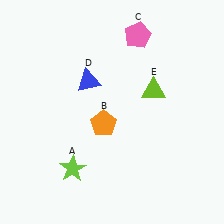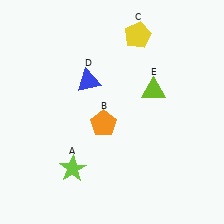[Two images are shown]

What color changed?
The pentagon (C) changed from pink in Image 1 to yellow in Image 2.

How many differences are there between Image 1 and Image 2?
There is 1 difference between the two images.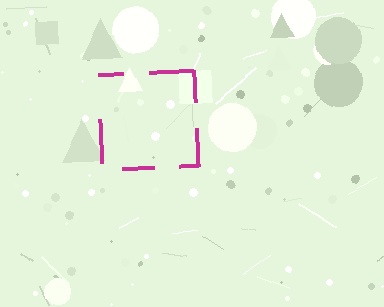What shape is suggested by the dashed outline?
The dashed outline suggests a square.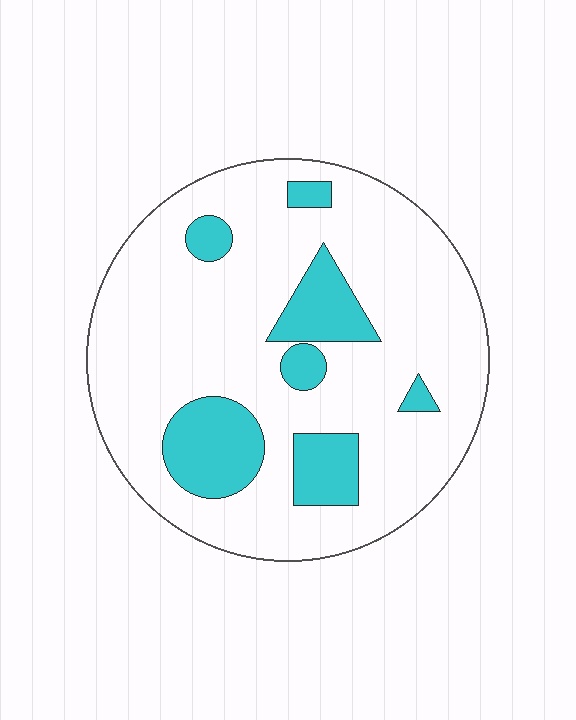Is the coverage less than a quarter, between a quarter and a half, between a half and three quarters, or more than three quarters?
Less than a quarter.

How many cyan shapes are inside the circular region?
7.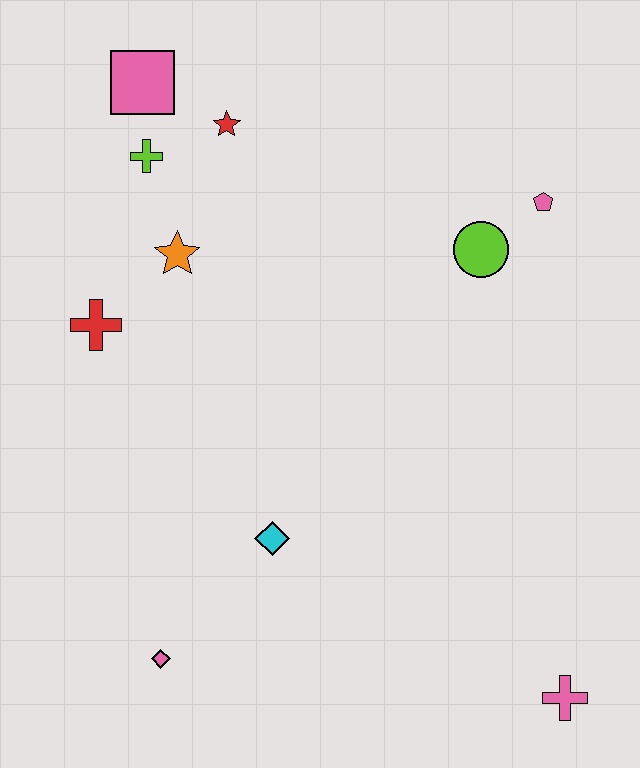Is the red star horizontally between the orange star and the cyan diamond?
Yes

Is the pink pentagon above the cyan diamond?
Yes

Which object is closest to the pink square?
The lime cross is closest to the pink square.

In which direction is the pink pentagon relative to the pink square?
The pink pentagon is to the right of the pink square.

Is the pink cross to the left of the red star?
No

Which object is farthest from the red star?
The pink cross is farthest from the red star.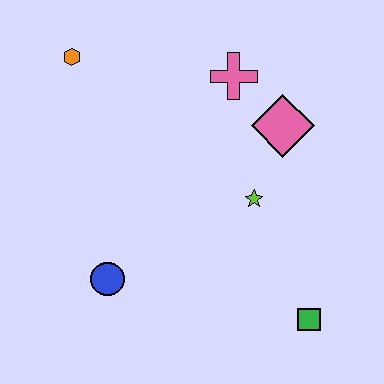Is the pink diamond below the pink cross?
Yes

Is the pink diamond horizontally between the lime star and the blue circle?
No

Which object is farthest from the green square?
The orange hexagon is farthest from the green square.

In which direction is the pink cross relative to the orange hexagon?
The pink cross is to the right of the orange hexagon.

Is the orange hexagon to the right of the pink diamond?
No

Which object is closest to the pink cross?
The pink diamond is closest to the pink cross.